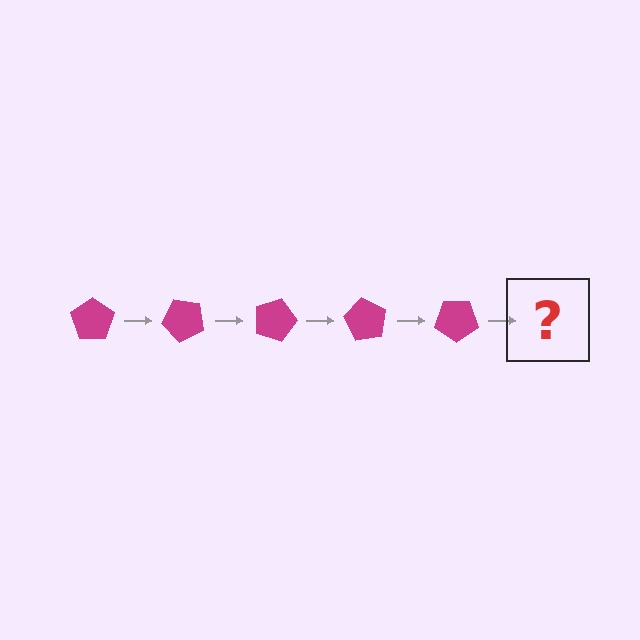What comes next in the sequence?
The next element should be a magenta pentagon rotated 225 degrees.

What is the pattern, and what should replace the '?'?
The pattern is that the pentagon rotates 45 degrees each step. The '?' should be a magenta pentagon rotated 225 degrees.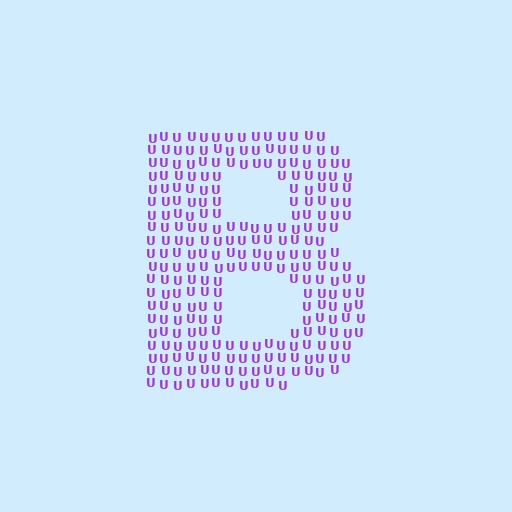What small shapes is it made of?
It is made of small letter U's.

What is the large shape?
The large shape is the letter B.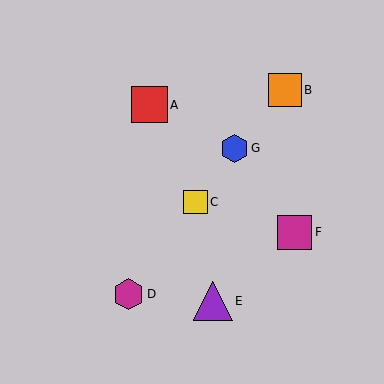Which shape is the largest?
The purple triangle (labeled E) is the largest.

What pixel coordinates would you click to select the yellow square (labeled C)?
Click at (195, 202) to select the yellow square C.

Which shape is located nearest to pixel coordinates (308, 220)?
The magenta square (labeled F) at (295, 232) is nearest to that location.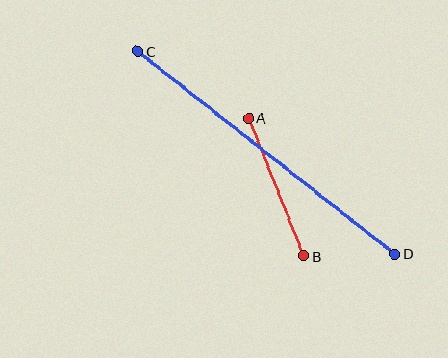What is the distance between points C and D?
The distance is approximately 327 pixels.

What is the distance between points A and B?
The distance is approximately 148 pixels.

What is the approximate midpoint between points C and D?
The midpoint is at approximately (266, 152) pixels.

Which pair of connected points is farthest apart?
Points C and D are farthest apart.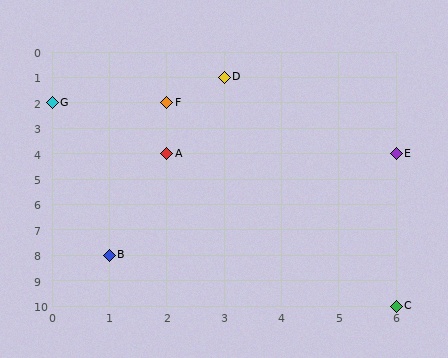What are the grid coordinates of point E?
Point E is at grid coordinates (6, 4).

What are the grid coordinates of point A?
Point A is at grid coordinates (2, 4).